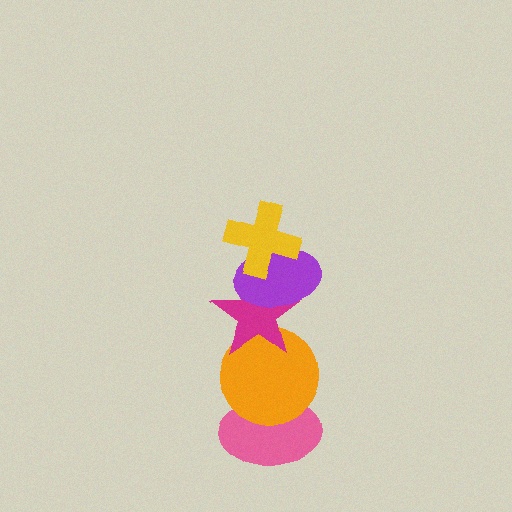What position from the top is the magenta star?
The magenta star is 3rd from the top.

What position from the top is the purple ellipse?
The purple ellipse is 2nd from the top.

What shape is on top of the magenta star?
The purple ellipse is on top of the magenta star.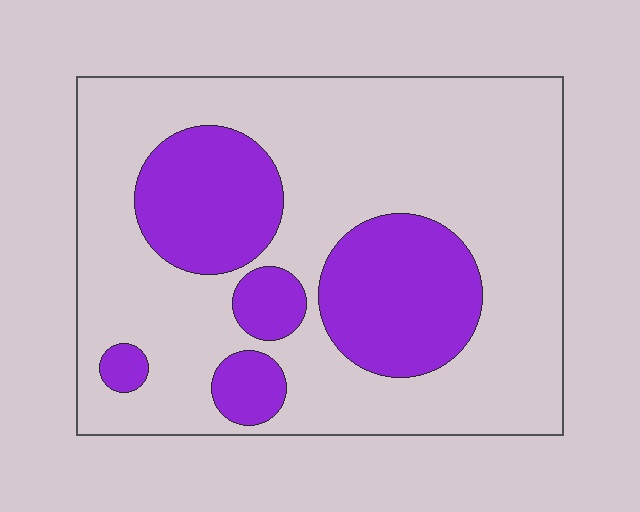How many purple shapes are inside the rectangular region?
5.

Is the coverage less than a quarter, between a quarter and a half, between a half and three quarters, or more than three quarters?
Between a quarter and a half.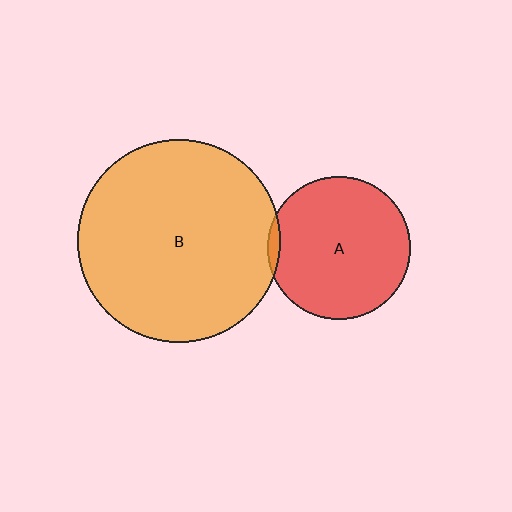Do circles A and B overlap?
Yes.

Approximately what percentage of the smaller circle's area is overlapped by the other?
Approximately 5%.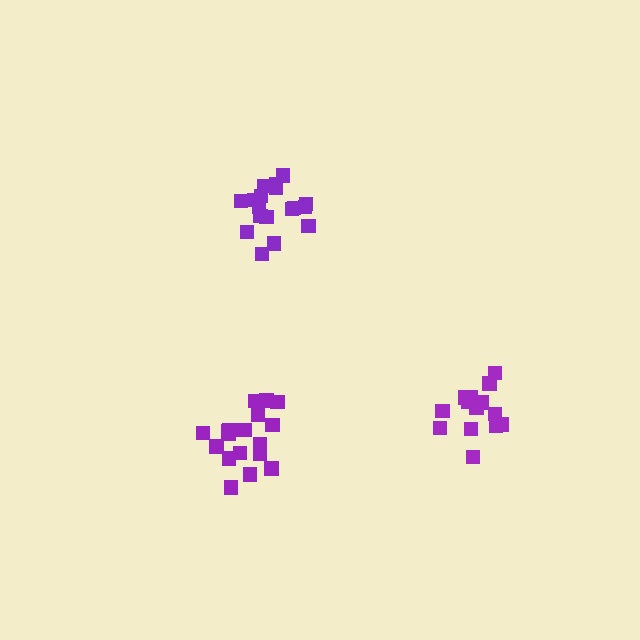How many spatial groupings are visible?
There are 3 spatial groupings.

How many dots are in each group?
Group 1: 15 dots, Group 2: 18 dots, Group 3: 18 dots (51 total).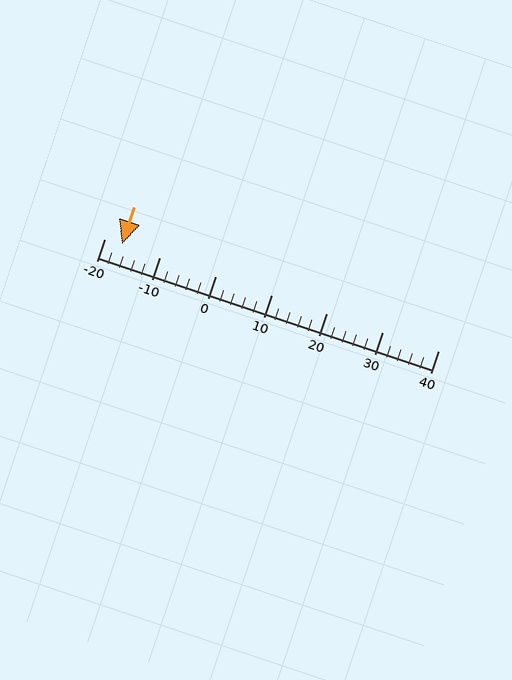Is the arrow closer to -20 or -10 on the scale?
The arrow is closer to -20.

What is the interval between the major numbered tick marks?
The major tick marks are spaced 10 units apart.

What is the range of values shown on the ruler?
The ruler shows values from -20 to 40.